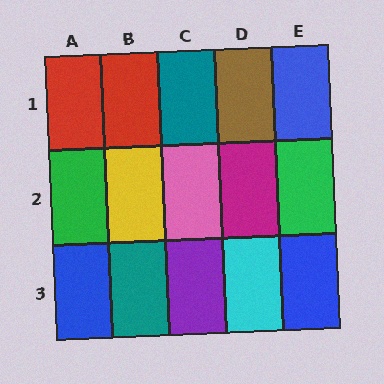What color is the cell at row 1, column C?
Teal.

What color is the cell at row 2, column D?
Magenta.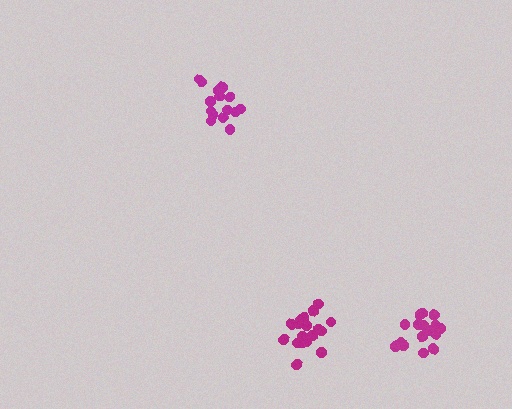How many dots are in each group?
Group 1: 15 dots, Group 2: 16 dots, Group 3: 19 dots (50 total).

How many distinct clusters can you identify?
There are 3 distinct clusters.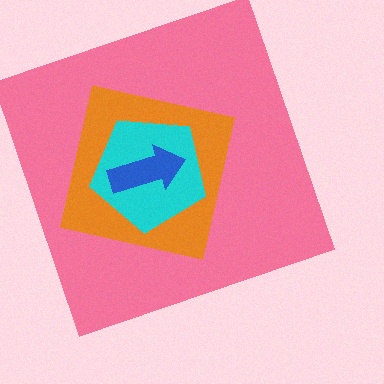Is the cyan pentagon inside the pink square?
Yes.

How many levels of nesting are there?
4.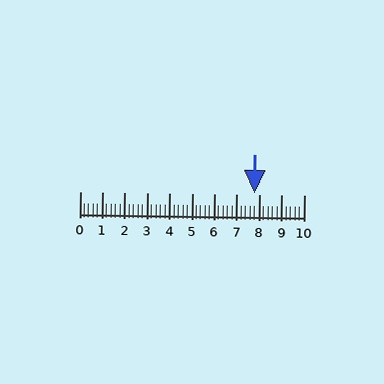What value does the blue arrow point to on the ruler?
The blue arrow points to approximately 7.8.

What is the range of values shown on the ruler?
The ruler shows values from 0 to 10.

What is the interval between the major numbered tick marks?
The major tick marks are spaced 1 units apart.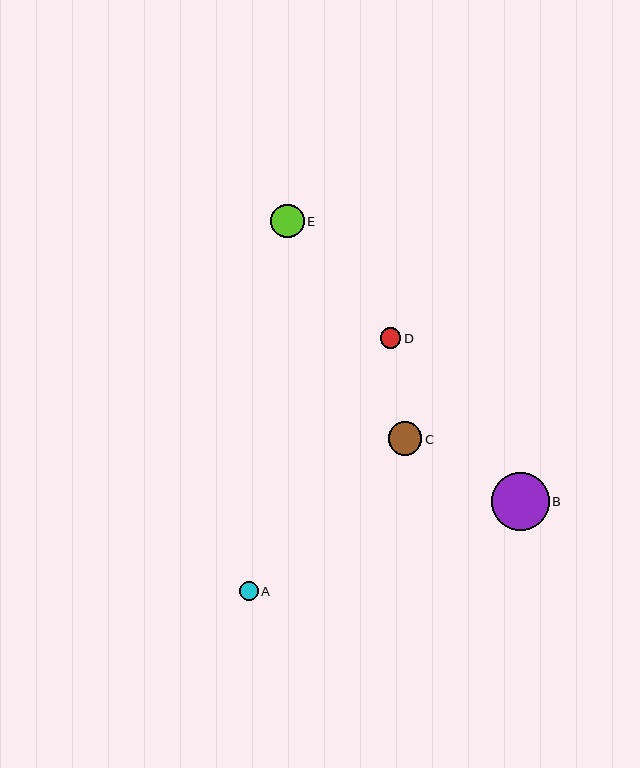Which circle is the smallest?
Circle A is the smallest with a size of approximately 18 pixels.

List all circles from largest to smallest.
From largest to smallest: B, C, E, D, A.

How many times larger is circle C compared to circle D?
Circle C is approximately 1.7 times the size of circle D.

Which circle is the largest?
Circle B is the largest with a size of approximately 58 pixels.